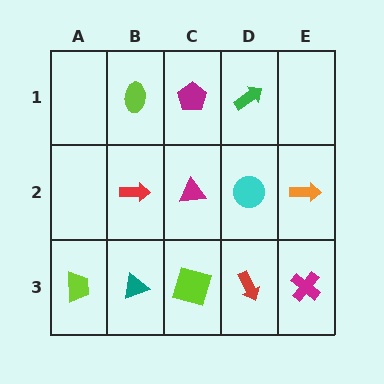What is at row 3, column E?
A magenta cross.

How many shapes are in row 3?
5 shapes.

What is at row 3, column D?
A red arrow.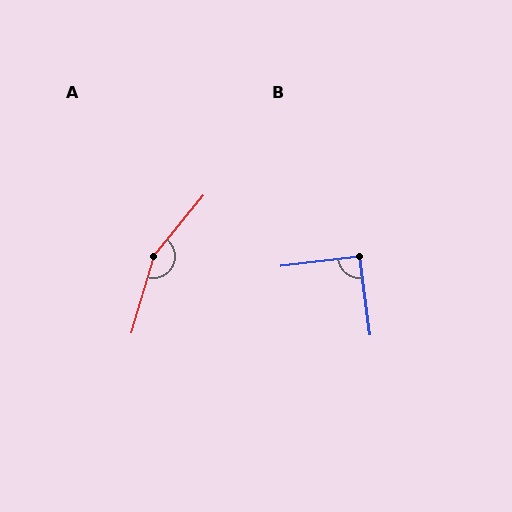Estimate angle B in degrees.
Approximately 90 degrees.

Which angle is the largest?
A, at approximately 157 degrees.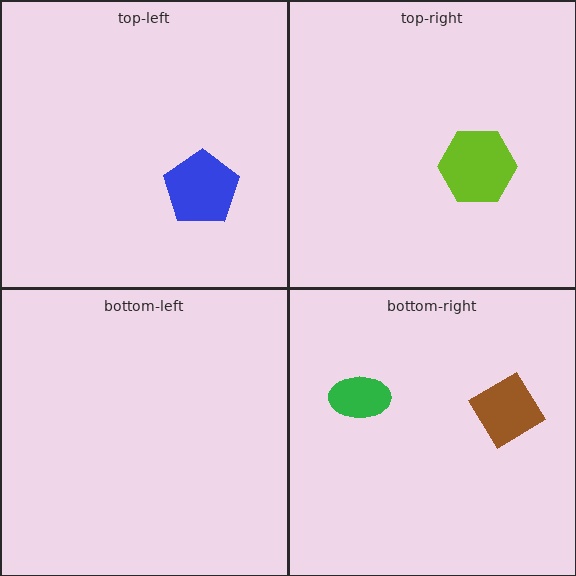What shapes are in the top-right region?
The lime hexagon.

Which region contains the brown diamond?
The bottom-right region.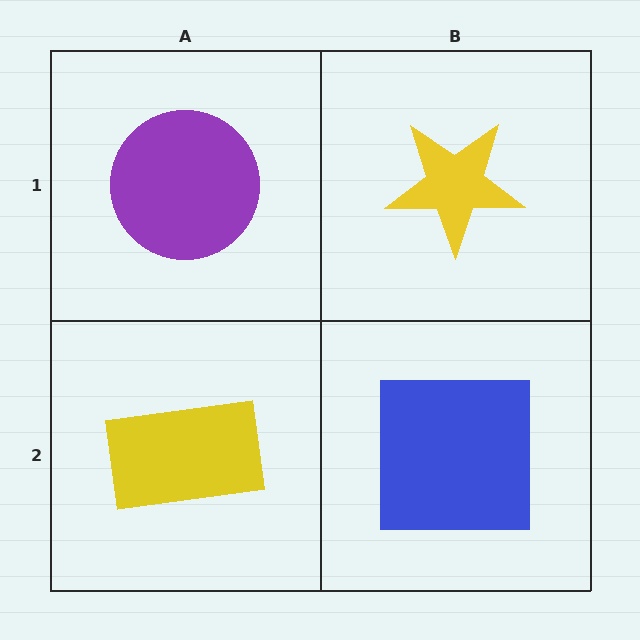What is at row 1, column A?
A purple circle.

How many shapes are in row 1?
2 shapes.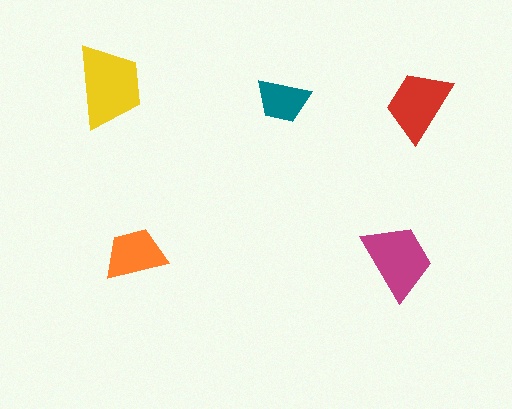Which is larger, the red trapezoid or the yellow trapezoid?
The yellow one.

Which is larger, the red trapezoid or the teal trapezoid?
The red one.